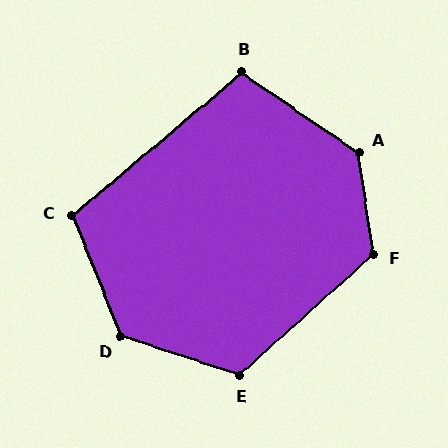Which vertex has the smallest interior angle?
B, at approximately 106 degrees.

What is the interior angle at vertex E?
Approximately 119 degrees (obtuse).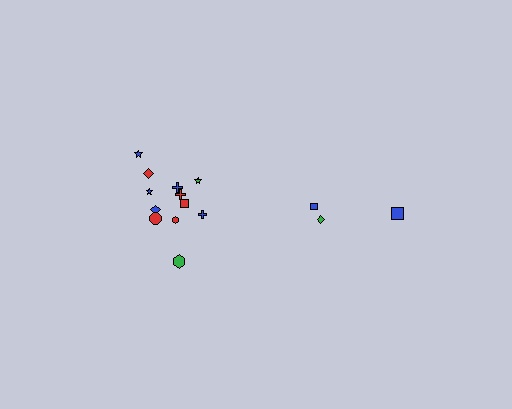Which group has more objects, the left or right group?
The left group.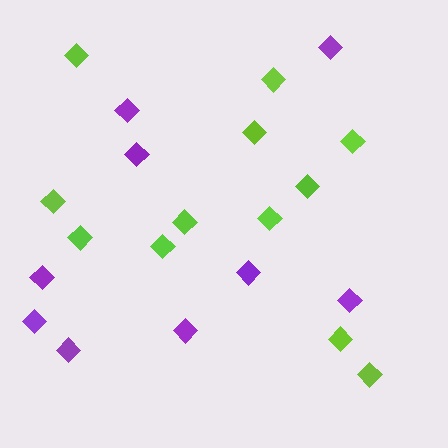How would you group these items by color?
There are 2 groups: one group of lime diamonds (12) and one group of purple diamonds (9).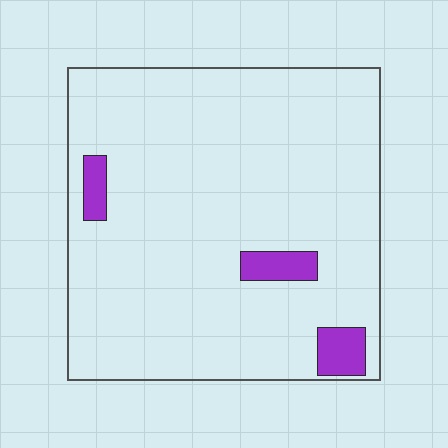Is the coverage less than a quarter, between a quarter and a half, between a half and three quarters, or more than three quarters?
Less than a quarter.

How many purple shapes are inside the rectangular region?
3.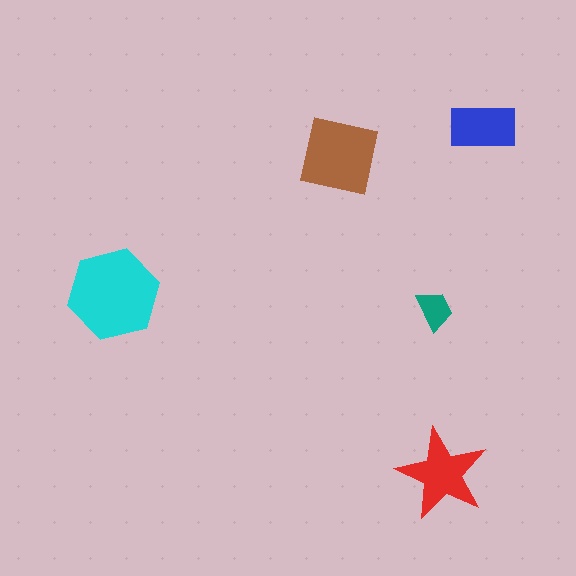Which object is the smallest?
The teal trapezoid.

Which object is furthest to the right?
The blue rectangle is rightmost.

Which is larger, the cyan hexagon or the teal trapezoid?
The cyan hexagon.